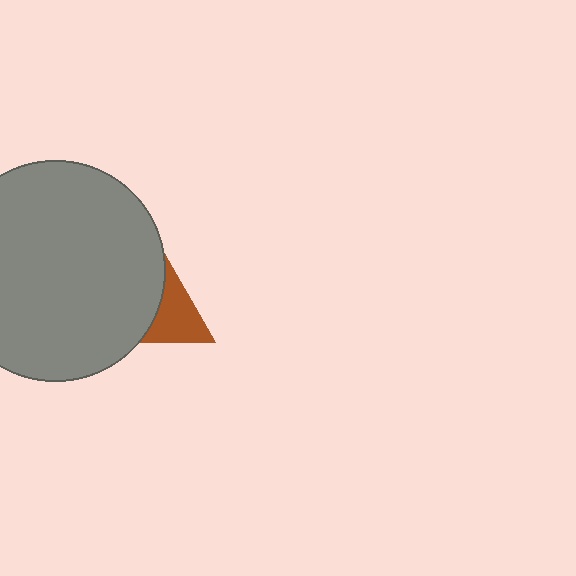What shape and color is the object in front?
The object in front is a gray circle.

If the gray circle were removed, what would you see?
You would see the complete brown triangle.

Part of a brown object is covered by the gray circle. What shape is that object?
It is a triangle.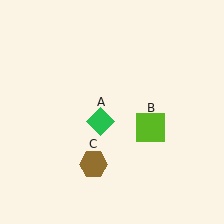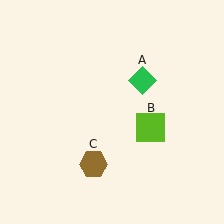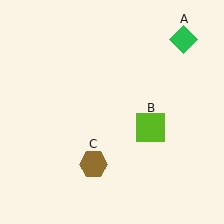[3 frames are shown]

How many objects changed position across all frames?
1 object changed position: green diamond (object A).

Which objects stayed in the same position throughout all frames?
Lime square (object B) and brown hexagon (object C) remained stationary.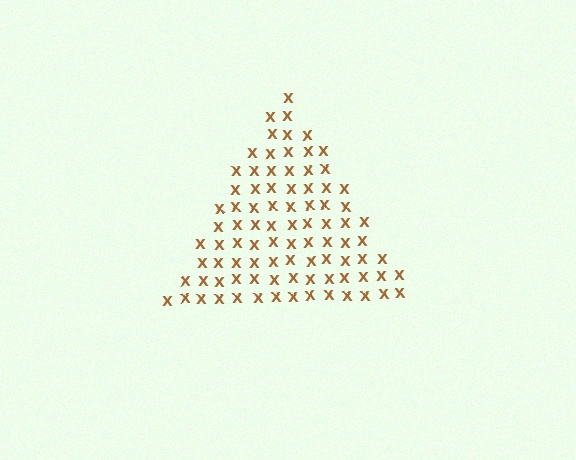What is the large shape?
The large shape is a triangle.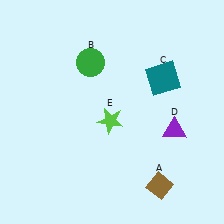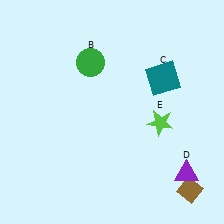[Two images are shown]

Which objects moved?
The objects that moved are: the brown diamond (A), the purple triangle (D), the lime star (E).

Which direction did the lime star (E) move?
The lime star (E) moved right.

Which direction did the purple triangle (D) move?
The purple triangle (D) moved down.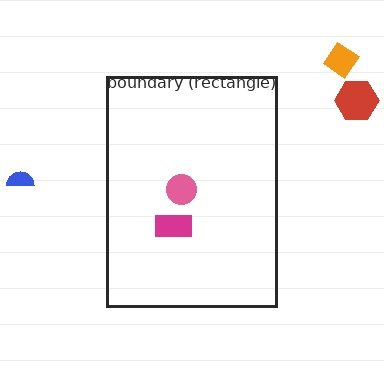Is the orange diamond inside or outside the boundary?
Outside.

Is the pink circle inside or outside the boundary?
Inside.